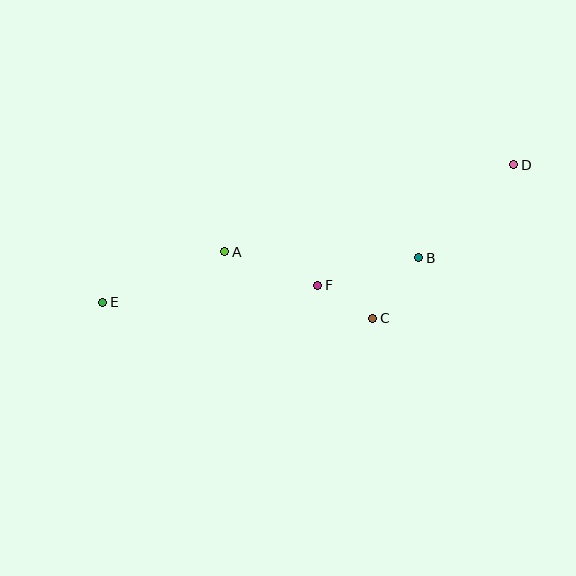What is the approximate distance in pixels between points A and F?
The distance between A and F is approximately 99 pixels.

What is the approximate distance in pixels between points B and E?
The distance between B and E is approximately 319 pixels.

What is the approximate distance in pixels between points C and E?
The distance between C and E is approximately 271 pixels.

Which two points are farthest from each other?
Points D and E are farthest from each other.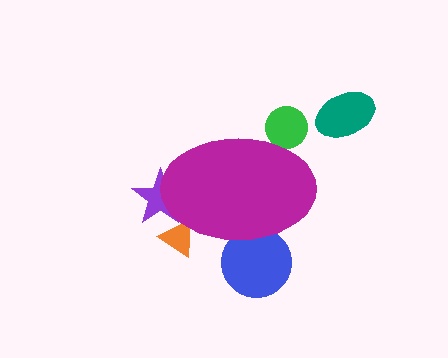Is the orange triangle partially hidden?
Yes, the orange triangle is partially hidden behind the magenta ellipse.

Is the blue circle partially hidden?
Yes, the blue circle is partially hidden behind the magenta ellipse.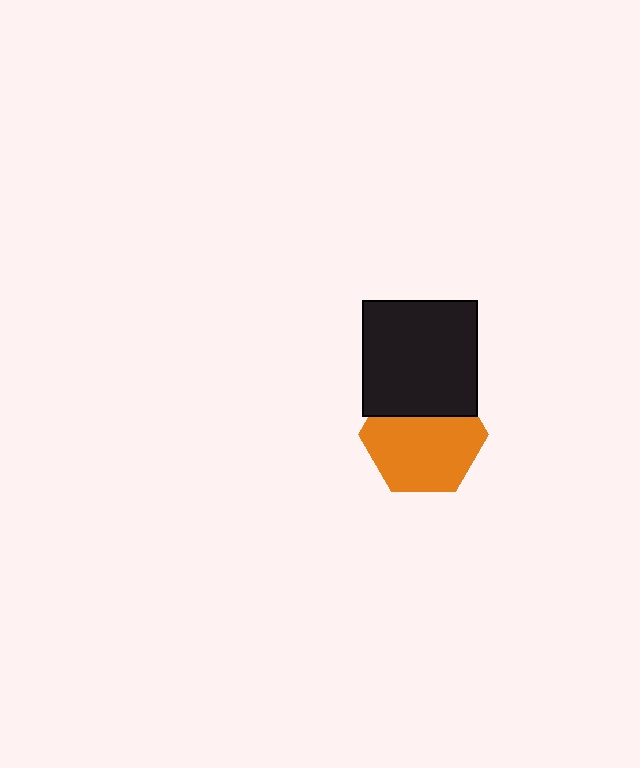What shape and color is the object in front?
The object in front is a black square.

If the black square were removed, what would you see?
You would see the complete orange hexagon.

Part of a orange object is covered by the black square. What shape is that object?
It is a hexagon.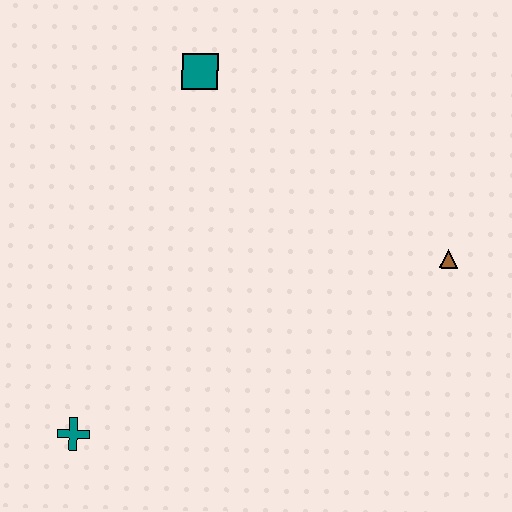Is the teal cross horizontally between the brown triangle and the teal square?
No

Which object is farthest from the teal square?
The teal cross is farthest from the teal square.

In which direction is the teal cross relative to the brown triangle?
The teal cross is to the left of the brown triangle.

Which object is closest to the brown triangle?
The teal square is closest to the brown triangle.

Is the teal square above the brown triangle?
Yes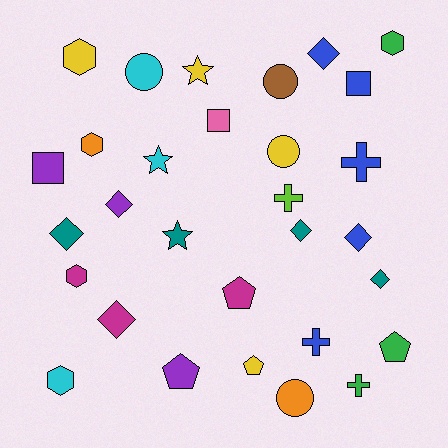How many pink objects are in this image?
There is 1 pink object.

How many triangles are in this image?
There are no triangles.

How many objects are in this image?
There are 30 objects.